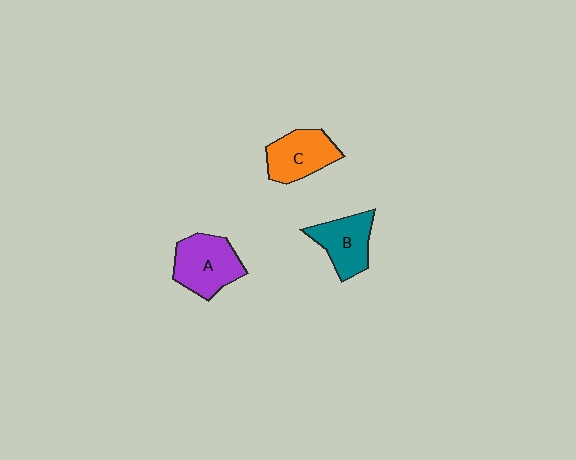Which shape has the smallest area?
Shape B (teal).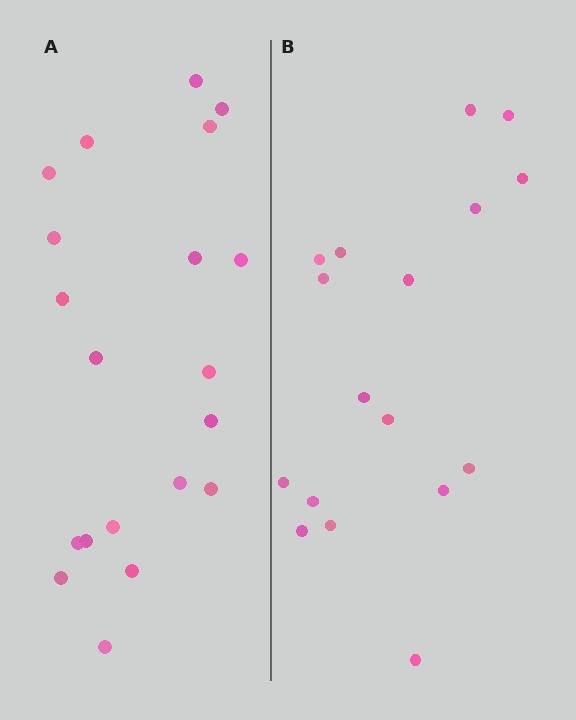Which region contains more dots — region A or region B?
Region A (the left region) has more dots.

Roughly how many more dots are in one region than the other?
Region A has just a few more — roughly 2 or 3 more dots than region B.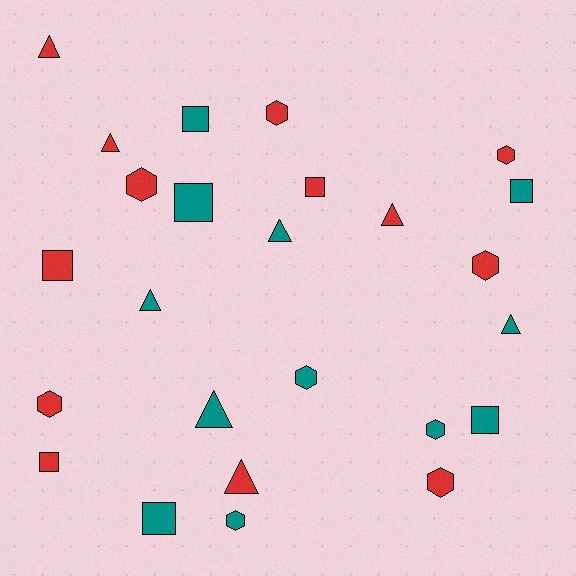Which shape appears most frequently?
Hexagon, with 9 objects.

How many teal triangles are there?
There are 4 teal triangles.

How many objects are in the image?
There are 25 objects.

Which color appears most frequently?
Red, with 13 objects.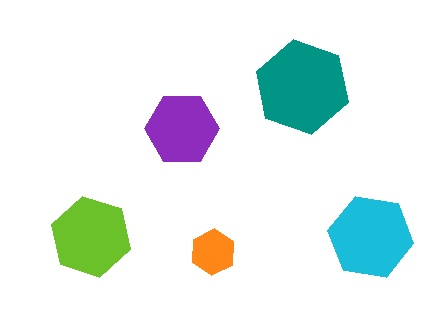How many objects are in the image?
There are 5 objects in the image.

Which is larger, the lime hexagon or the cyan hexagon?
The cyan one.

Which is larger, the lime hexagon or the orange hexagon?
The lime one.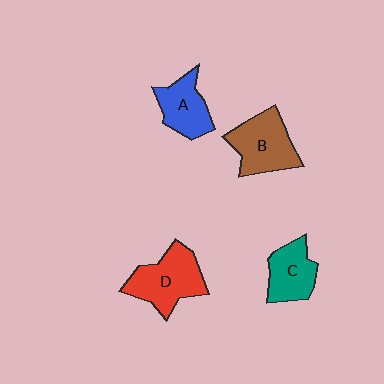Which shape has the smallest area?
Shape C (teal).